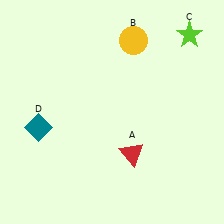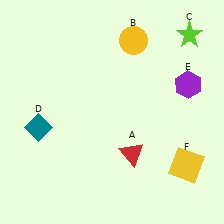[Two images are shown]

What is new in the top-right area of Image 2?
A purple hexagon (E) was added in the top-right area of Image 2.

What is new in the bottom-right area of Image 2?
A yellow square (F) was added in the bottom-right area of Image 2.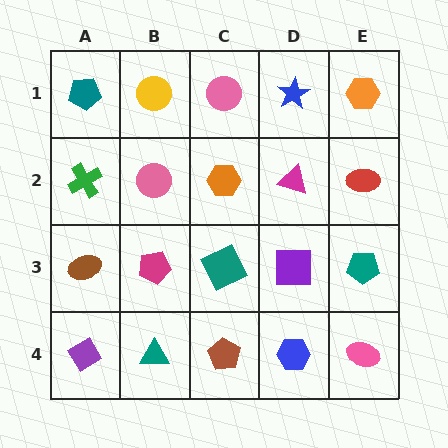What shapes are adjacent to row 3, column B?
A pink circle (row 2, column B), a teal triangle (row 4, column B), a brown ellipse (row 3, column A), a teal square (row 3, column C).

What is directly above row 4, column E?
A teal pentagon.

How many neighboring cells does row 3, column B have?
4.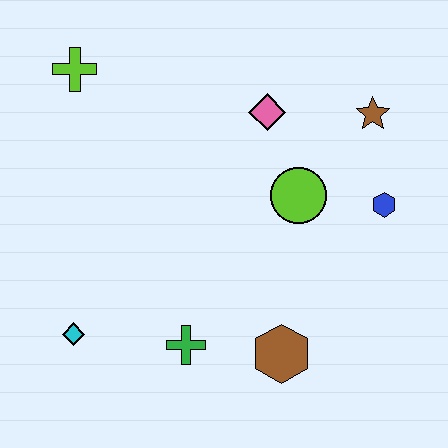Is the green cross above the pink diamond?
No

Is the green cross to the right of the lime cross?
Yes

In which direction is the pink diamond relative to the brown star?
The pink diamond is to the left of the brown star.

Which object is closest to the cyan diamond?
The green cross is closest to the cyan diamond.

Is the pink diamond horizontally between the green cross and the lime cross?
No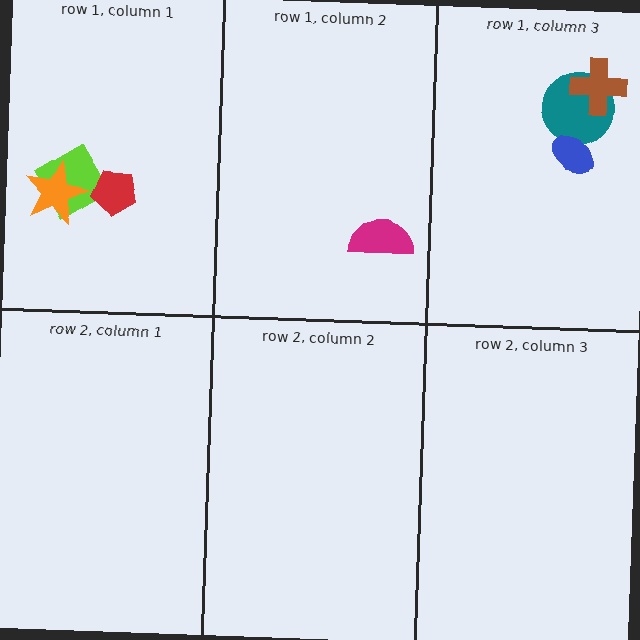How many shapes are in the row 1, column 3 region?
3.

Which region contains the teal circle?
The row 1, column 3 region.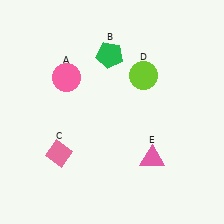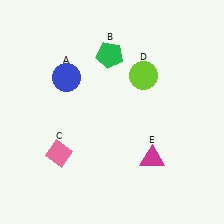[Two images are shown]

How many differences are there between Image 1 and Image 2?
There are 2 differences between the two images.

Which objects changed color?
A changed from pink to blue. E changed from pink to magenta.